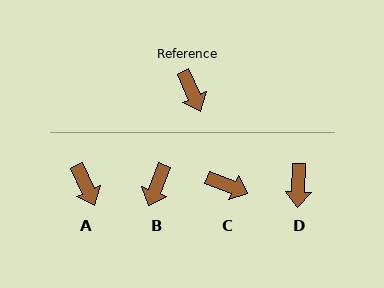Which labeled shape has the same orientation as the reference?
A.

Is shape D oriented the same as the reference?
No, it is off by about 26 degrees.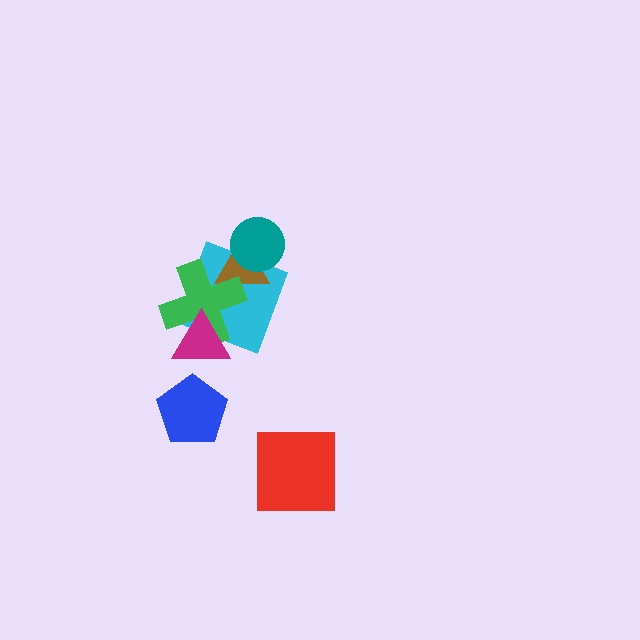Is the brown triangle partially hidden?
Yes, it is partially covered by another shape.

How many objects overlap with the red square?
0 objects overlap with the red square.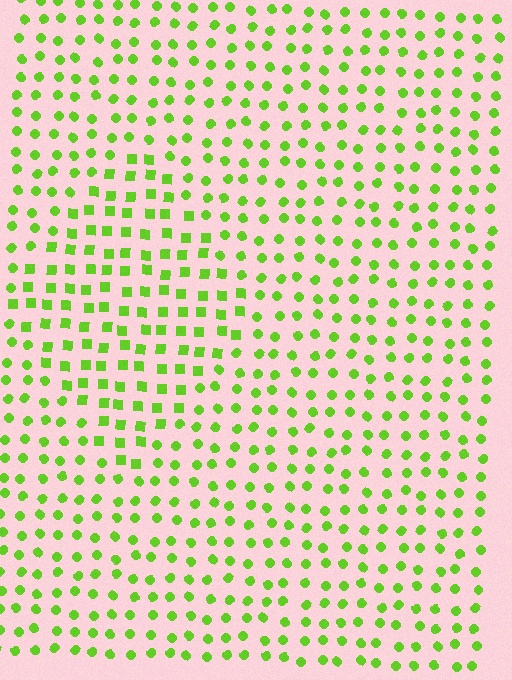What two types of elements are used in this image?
The image uses squares inside the diamond region and circles outside it.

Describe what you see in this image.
The image is filled with small lime elements arranged in a uniform grid. A diamond-shaped region contains squares, while the surrounding area contains circles. The boundary is defined purely by the change in element shape.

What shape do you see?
I see a diamond.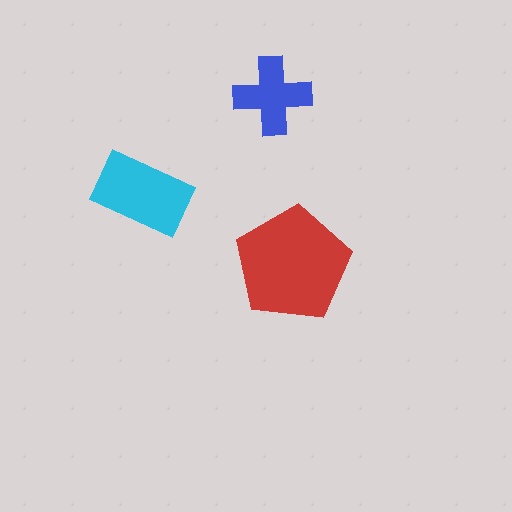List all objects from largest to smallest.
The red pentagon, the cyan rectangle, the blue cross.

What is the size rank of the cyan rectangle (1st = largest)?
2nd.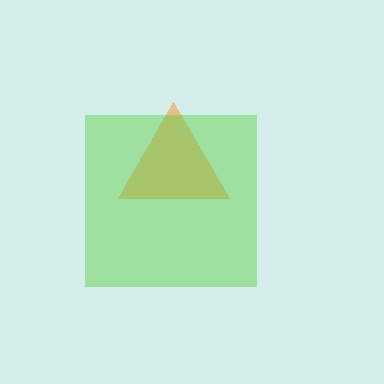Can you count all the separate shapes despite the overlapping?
Yes, there are 2 separate shapes.